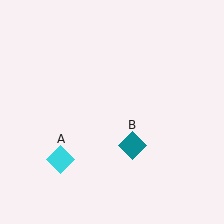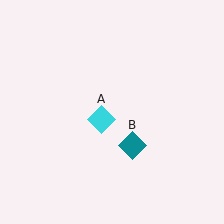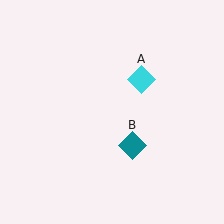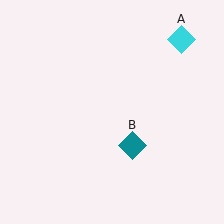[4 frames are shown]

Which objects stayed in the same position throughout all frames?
Teal diamond (object B) remained stationary.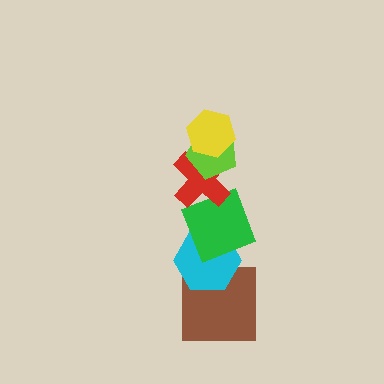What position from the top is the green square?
The green square is 4th from the top.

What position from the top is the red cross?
The red cross is 3rd from the top.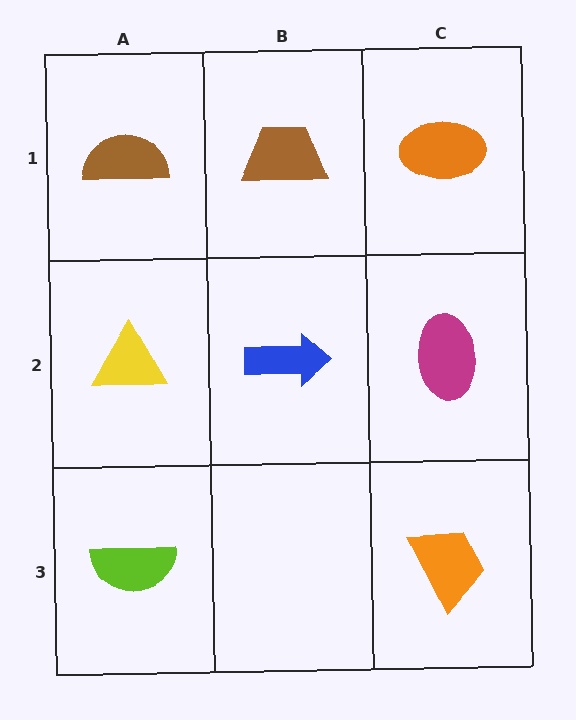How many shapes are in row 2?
3 shapes.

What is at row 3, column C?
An orange trapezoid.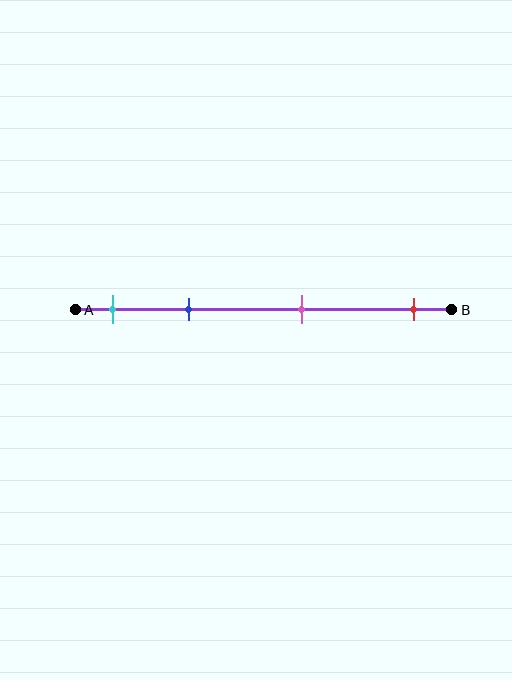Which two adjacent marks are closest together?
The cyan and blue marks are the closest adjacent pair.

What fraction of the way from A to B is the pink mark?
The pink mark is approximately 60% (0.6) of the way from A to B.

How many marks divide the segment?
There are 4 marks dividing the segment.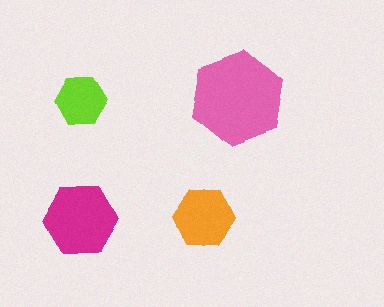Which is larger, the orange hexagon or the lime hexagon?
The orange one.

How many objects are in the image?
There are 4 objects in the image.